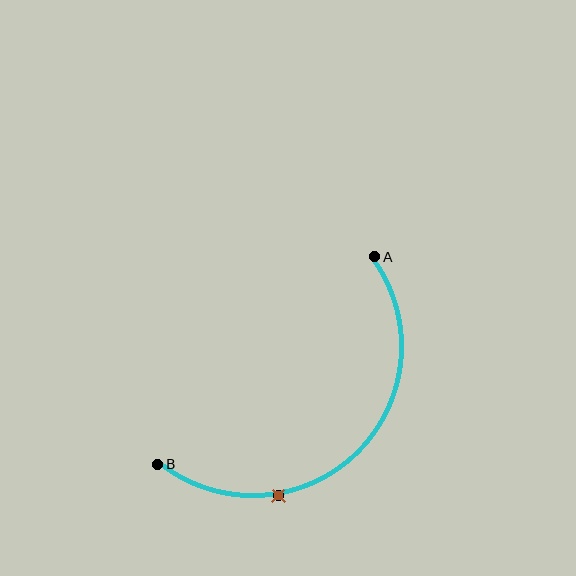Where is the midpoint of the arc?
The arc midpoint is the point on the curve farthest from the straight line joining A and B. It sits below and to the right of that line.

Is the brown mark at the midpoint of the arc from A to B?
No. The brown mark lies on the arc but is closer to endpoint B. The arc midpoint would be at the point on the curve equidistant along the arc from both A and B.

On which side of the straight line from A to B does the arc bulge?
The arc bulges below and to the right of the straight line connecting A and B.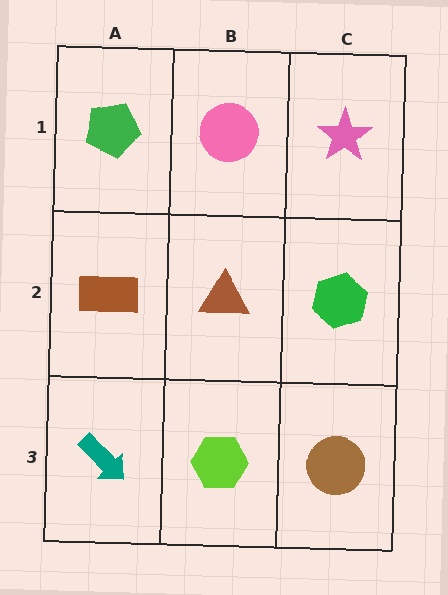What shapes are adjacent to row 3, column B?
A brown triangle (row 2, column B), a teal arrow (row 3, column A), a brown circle (row 3, column C).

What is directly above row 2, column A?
A green pentagon.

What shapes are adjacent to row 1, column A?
A brown rectangle (row 2, column A), a pink circle (row 1, column B).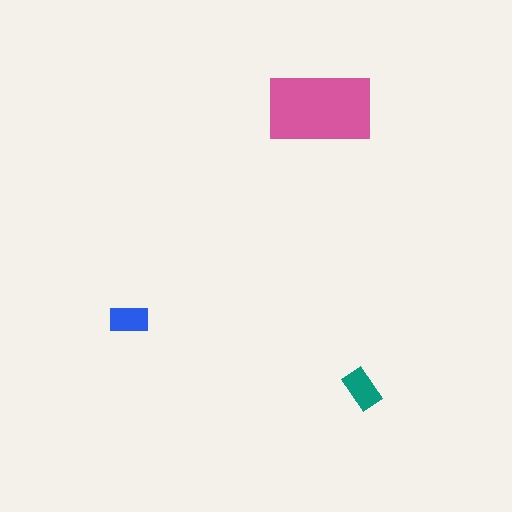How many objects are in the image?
There are 3 objects in the image.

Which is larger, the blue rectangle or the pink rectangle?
The pink one.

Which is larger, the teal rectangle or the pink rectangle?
The pink one.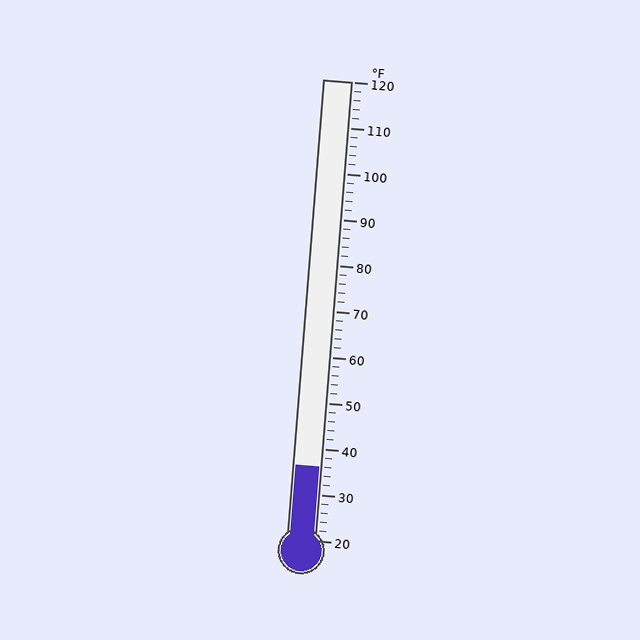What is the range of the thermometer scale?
The thermometer scale ranges from 20°F to 120°F.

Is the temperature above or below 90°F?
The temperature is below 90°F.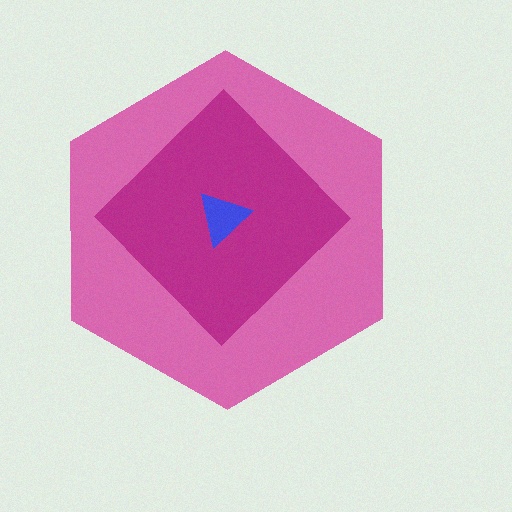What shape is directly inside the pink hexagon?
The magenta diamond.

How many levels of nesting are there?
3.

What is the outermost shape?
The pink hexagon.